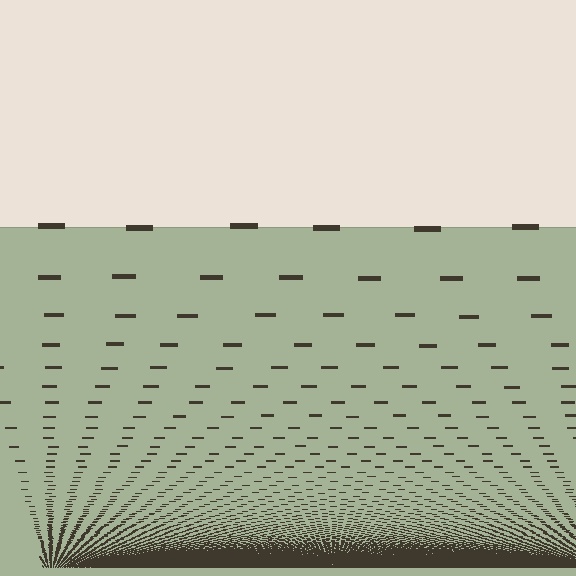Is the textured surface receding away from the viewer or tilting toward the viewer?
The surface appears to tilt toward the viewer. Texture elements get larger and sparser toward the top.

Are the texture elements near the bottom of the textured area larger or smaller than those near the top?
Smaller. The gradient is inverted — elements near the bottom are smaller and denser.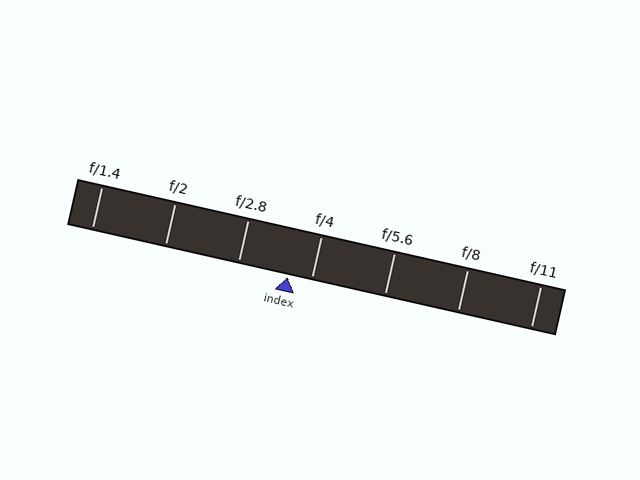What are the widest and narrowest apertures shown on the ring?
The widest aperture shown is f/1.4 and the narrowest is f/11.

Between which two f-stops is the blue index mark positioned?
The index mark is between f/2.8 and f/4.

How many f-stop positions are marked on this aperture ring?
There are 7 f-stop positions marked.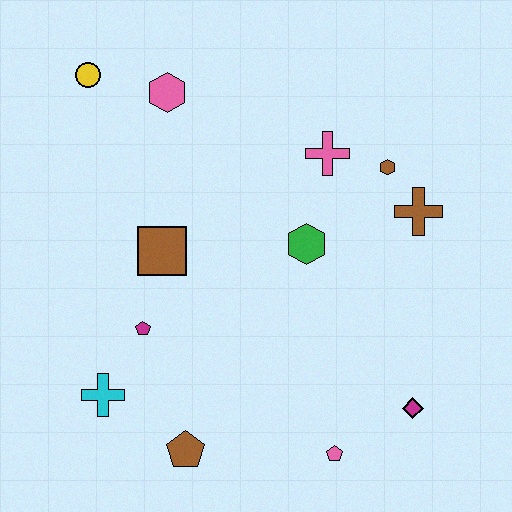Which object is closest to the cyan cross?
The magenta pentagon is closest to the cyan cross.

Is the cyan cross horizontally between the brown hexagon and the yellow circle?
Yes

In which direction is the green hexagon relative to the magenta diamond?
The green hexagon is above the magenta diamond.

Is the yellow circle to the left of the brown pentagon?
Yes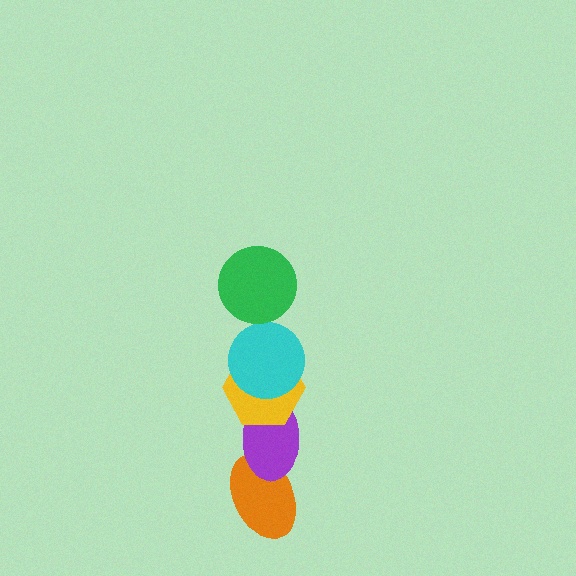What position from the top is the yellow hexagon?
The yellow hexagon is 3rd from the top.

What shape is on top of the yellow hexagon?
The cyan circle is on top of the yellow hexagon.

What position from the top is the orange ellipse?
The orange ellipse is 5th from the top.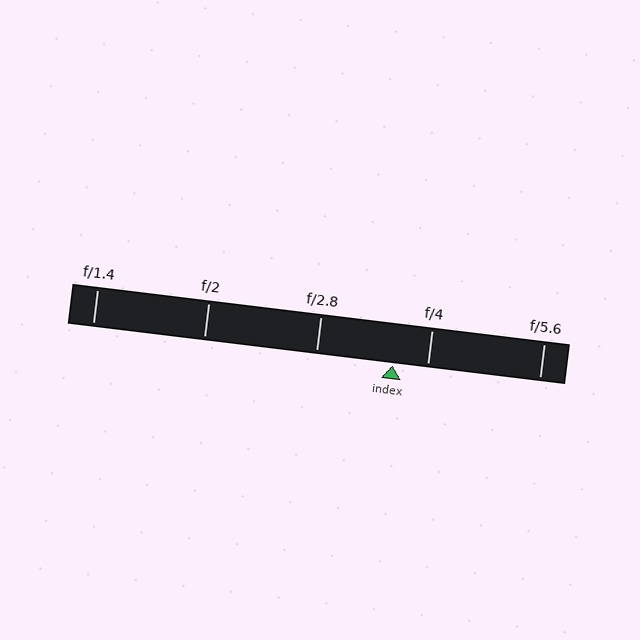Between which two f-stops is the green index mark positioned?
The index mark is between f/2.8 and f/4.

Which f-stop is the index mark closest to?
The index mark is closest to f/4.